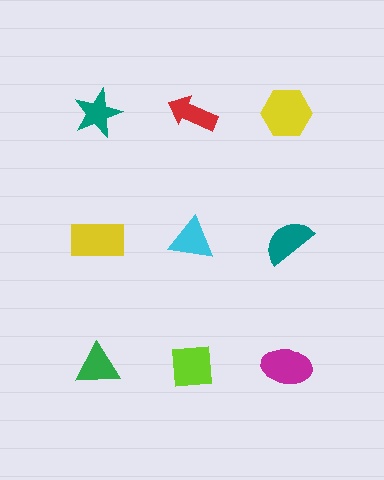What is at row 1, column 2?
A red arrow.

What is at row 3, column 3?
A magenta ellipse.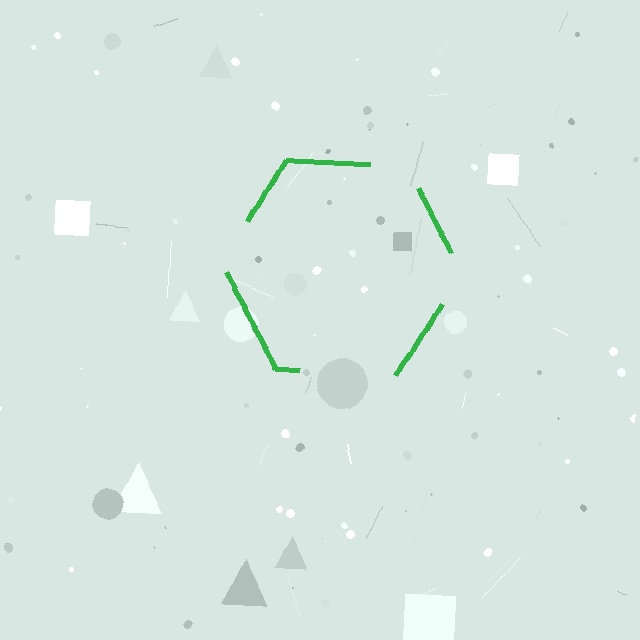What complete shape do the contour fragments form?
The contour fragments form a hexagon.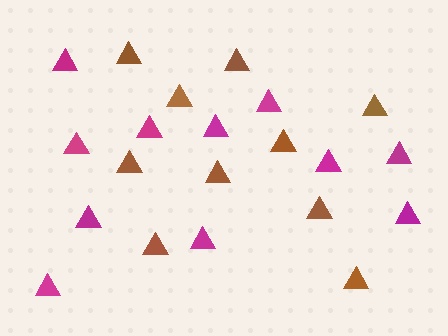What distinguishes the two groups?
There are 2 groups: one group of magenta triangles (11) and one group of brown triangles (10).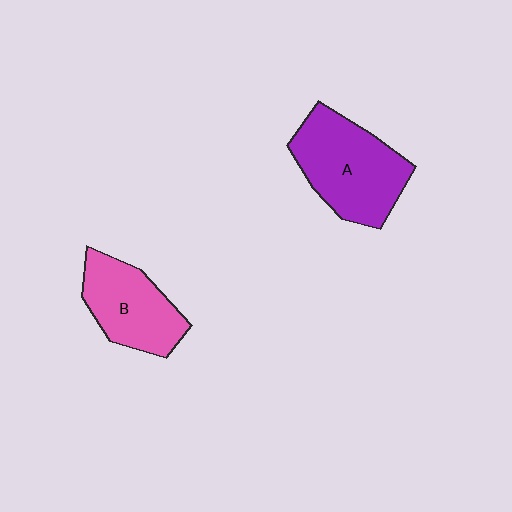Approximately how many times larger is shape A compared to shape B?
Approximately 1.3 times.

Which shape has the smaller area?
Shape B (pink).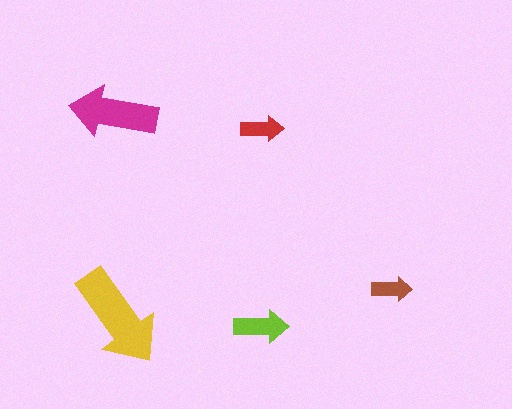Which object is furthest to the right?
The brown arrow is rightmost.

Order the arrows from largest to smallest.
the yellow one, the magenta one, the lime one, the red one, the brown one.